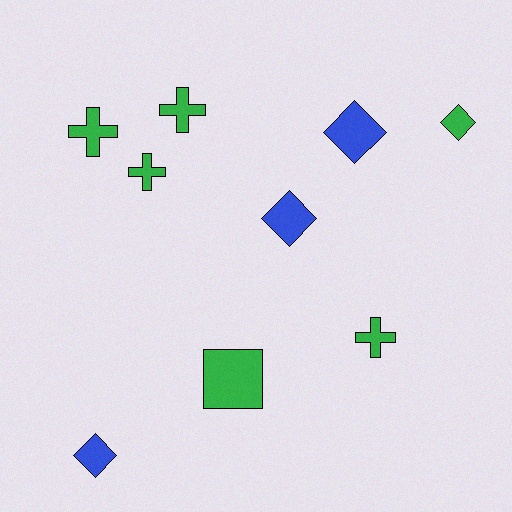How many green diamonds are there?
There is 1 green diamond.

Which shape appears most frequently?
Cross, with 4 objects.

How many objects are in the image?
There are 9 objects.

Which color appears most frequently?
Green, with 6 objects.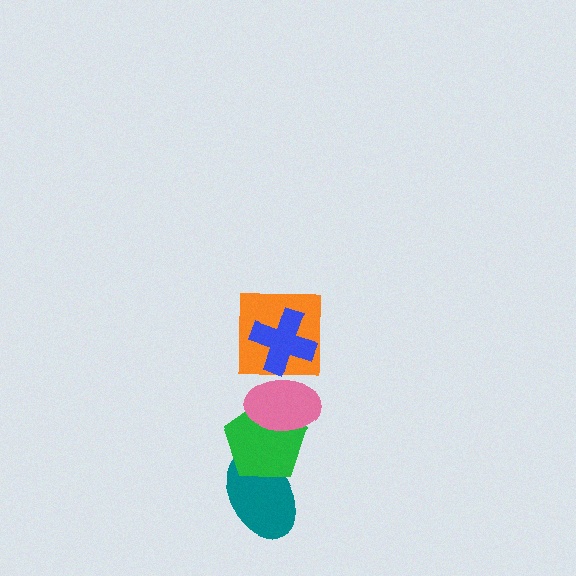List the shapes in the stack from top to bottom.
From top to bottom: the blue cross, the orange square, the pink ellipse, the green pentagon, the teal ellipse.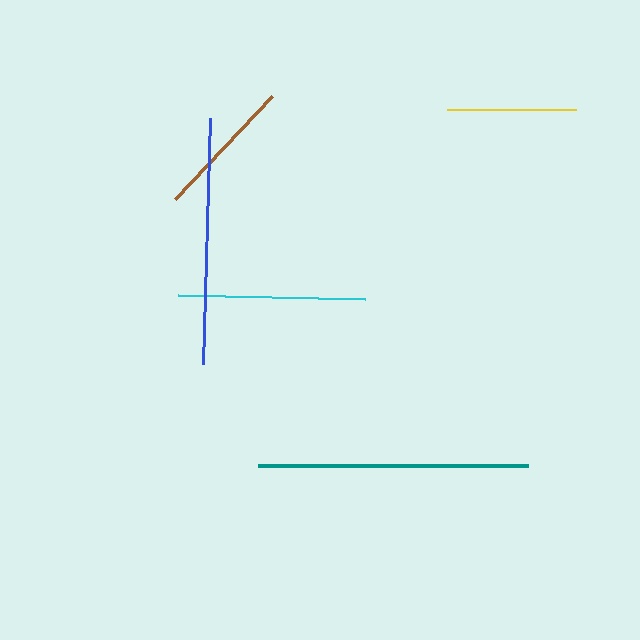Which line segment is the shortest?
The yellow line is the shortest at approximately 129 pixels.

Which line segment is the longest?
The teal line is the longest at approximately 270 pixels.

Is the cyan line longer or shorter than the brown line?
The cyan line is longer than the brown line.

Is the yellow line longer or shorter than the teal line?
The teal line is longer than the yellow line.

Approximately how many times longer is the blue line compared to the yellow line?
The blue line is approximately 1.9 times the length of the yellow line.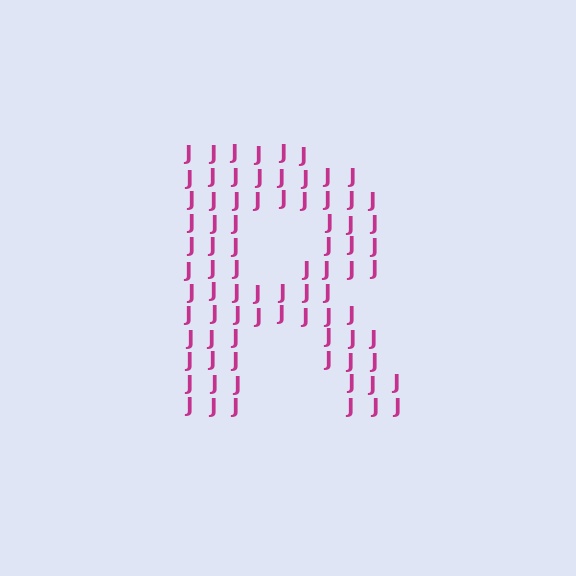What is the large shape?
The large shape is the letter R.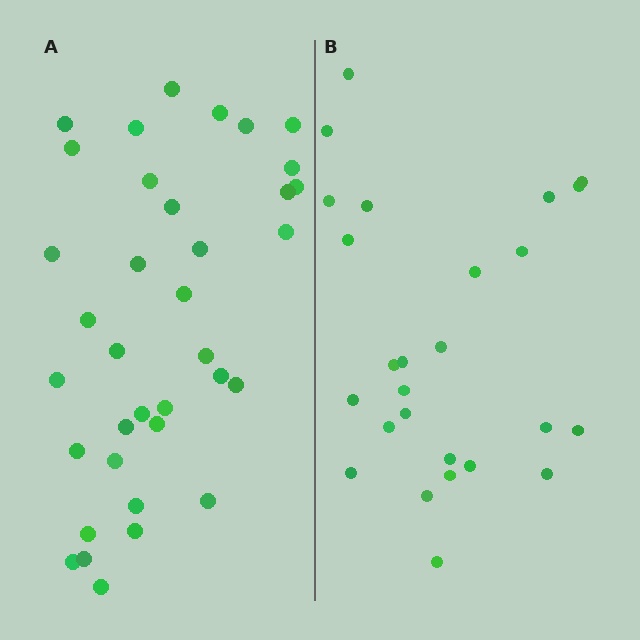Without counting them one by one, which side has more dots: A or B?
Region A (the left region) has more dots.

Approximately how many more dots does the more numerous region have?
Region A has roughly 10 or so more dots than region B.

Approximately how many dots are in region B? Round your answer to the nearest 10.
About 30 dots. (The exact count is 26, which rounds to 30.)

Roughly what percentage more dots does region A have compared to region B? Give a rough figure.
About 40% more.